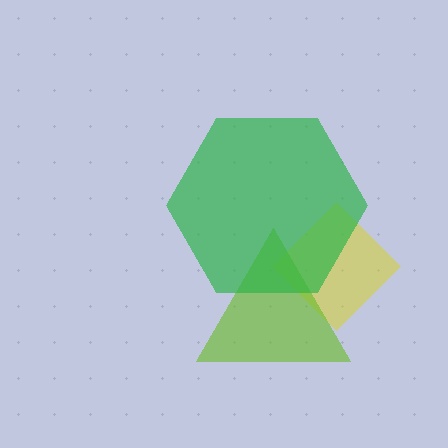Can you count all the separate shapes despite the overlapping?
Yes, there are 3 separate shapes.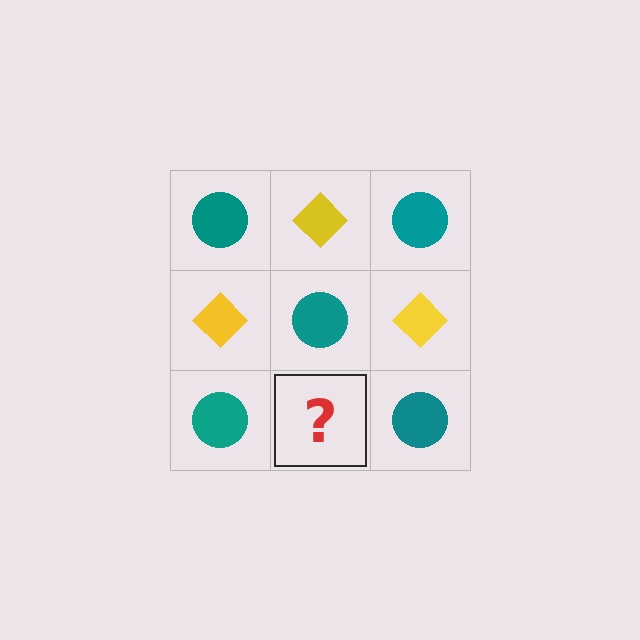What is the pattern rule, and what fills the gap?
The rule is that it alternates teal circle and yellow diamond in a checkerboard pattern. The gap should be filled with a yellow diamond.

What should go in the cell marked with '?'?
The missing cell should contain a yellow diamond.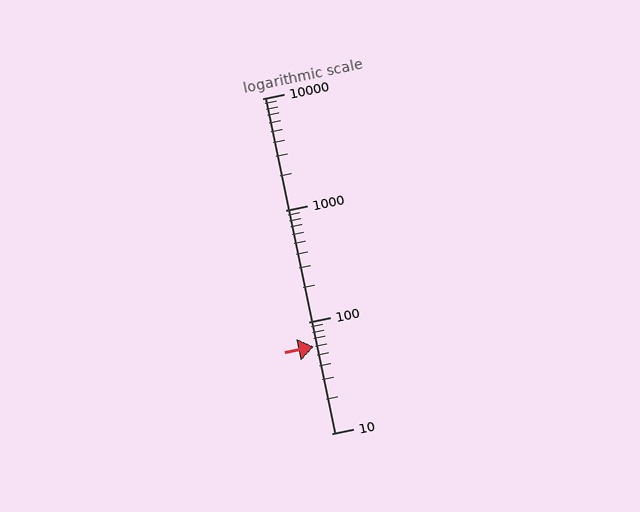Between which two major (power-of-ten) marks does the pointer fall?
The pointer is between 10 and 100.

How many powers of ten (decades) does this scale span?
The scale spans 3 decades, from 10 to 10000.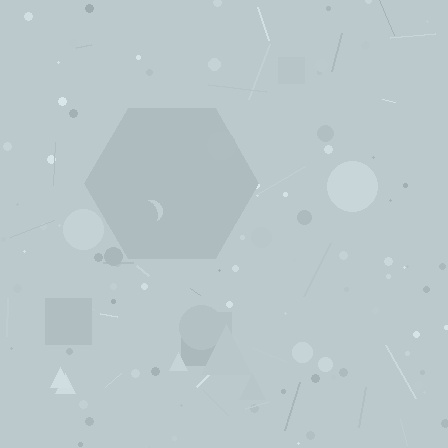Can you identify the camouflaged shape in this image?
The camouflaged shape is a hexagon.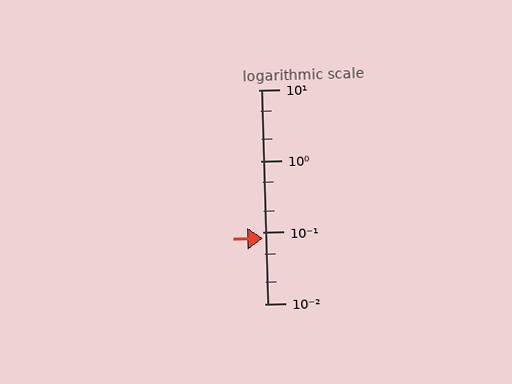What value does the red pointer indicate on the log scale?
The pointer indicates approximately 0.084.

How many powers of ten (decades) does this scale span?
The scale spans 3 decades, from 0.01 to 10.